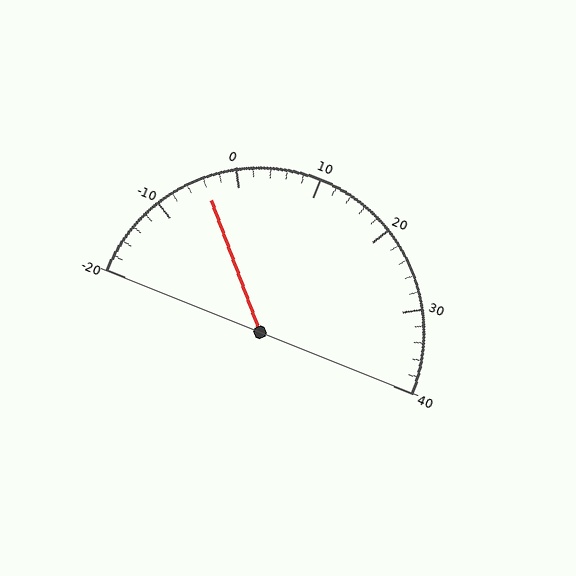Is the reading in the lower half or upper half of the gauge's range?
The reading is in the lower half of the range (-20 to 40).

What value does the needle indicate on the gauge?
The needle indicates approximately -4.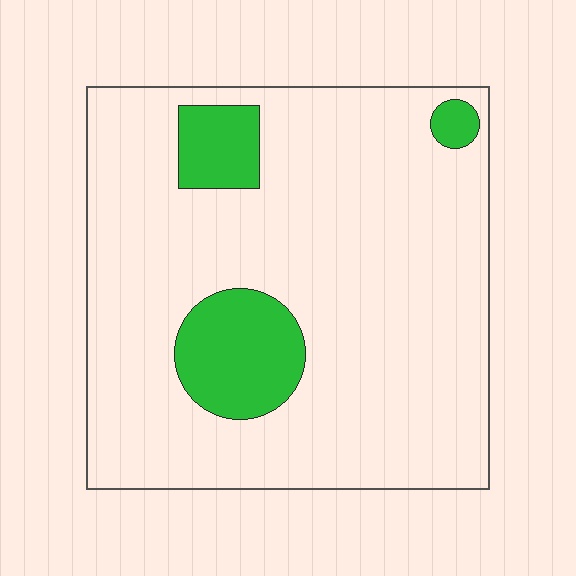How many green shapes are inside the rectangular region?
3.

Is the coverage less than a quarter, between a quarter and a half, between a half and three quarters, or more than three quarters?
Less than a quarter.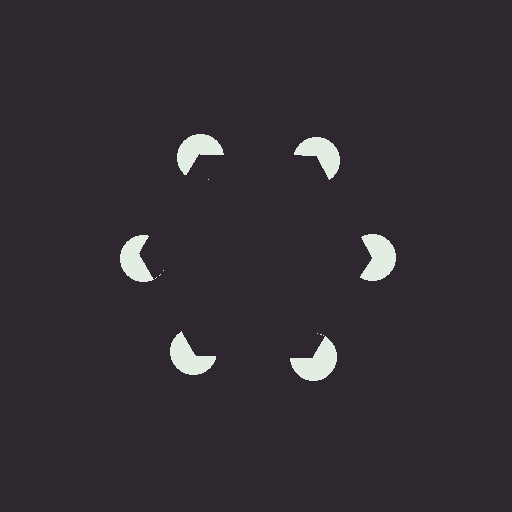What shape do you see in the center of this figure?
An illusory hexagon — its edges are inferred from the aligned wedge cuts in the pac-man discs, not physically drawn.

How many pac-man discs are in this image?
There are 6 — one at each vertex of the illusory hexagon.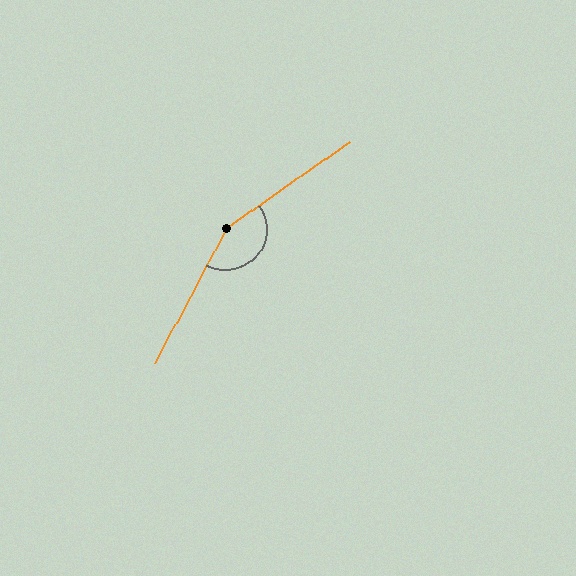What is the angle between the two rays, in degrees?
Approximately 153 degrees.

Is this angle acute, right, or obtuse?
It is obtuse.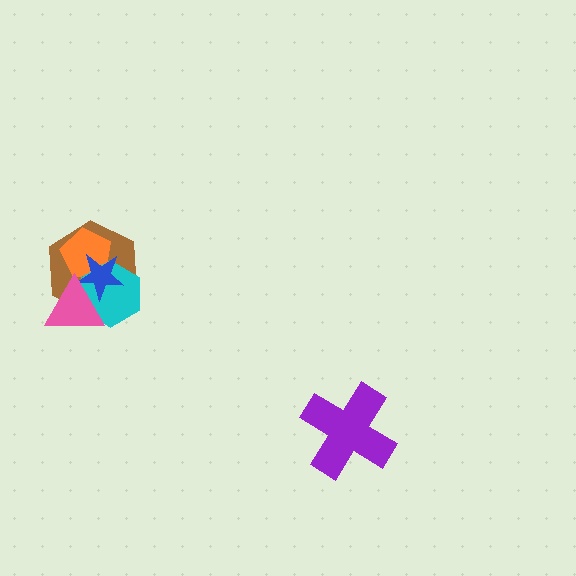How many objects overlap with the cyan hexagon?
4 objects overlap with the cyan hexagon.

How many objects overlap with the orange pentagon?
4 objects overlap with the orange pentagon.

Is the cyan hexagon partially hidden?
Yes, it is partially covered by another shape.